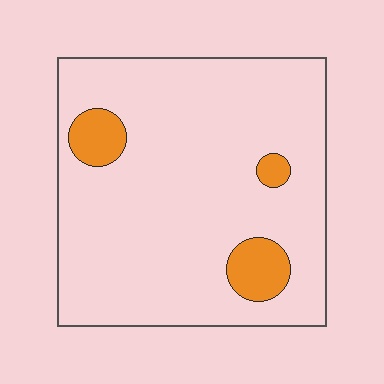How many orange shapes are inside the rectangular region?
3.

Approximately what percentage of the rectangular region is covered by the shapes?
Approximately 10%.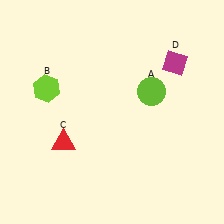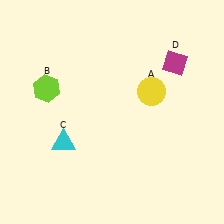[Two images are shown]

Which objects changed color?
A changed from lime to yellow. C changed from red to cyan.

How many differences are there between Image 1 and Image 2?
There are 2 differences between the two images.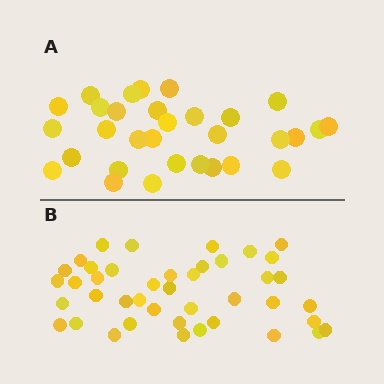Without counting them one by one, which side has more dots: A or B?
Region B (the bottom region) has more dots.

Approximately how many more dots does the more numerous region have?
Region B has roughly 12 or so more dots than region A.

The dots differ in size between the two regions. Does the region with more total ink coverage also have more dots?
No. Region A has more total ink coverage because its dots are larger, but region B actually contains more individual dots. Total area can be misleading — the number of items is what matters here.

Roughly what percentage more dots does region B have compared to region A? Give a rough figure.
About 35% more.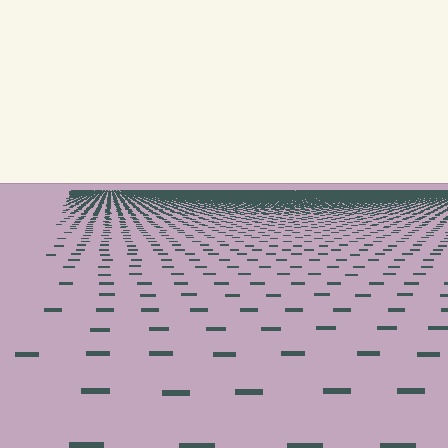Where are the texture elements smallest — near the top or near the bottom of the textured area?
Near the top.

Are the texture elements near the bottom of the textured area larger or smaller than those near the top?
Larger. Near the bottom, elements are closer to the viewer and appear at a bigger on-screen size.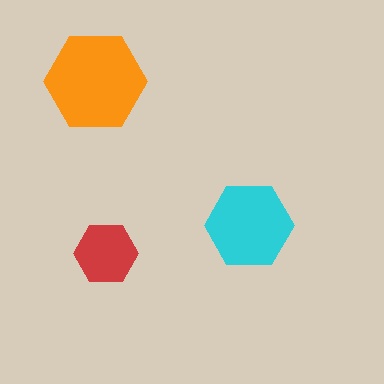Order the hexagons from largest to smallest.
the orange one, the cyan one, the red one.